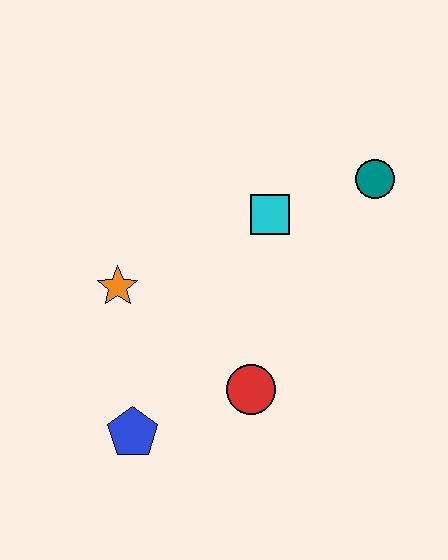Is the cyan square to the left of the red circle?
No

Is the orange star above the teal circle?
No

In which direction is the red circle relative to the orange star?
The red circle is to the right of the orange star.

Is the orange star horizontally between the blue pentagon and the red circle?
No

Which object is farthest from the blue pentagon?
The teal circle is farthest from the blue pentagon.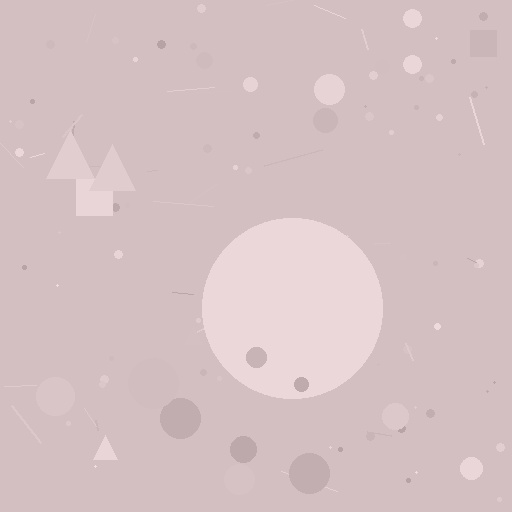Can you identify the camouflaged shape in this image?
The camouflaged shape is a circle.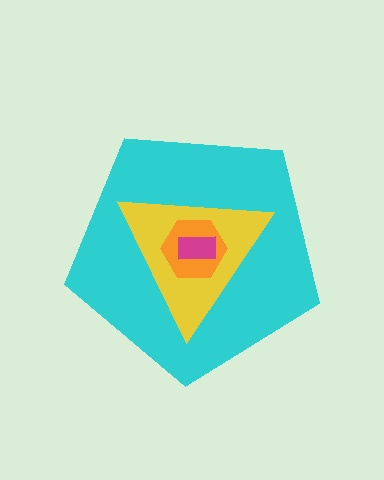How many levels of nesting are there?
4.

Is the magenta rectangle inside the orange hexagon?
Yes.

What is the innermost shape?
The magenta rectangle.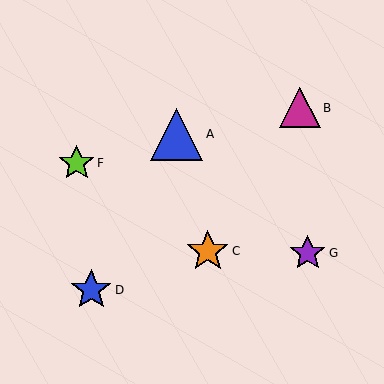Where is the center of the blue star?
The center of the blue star is at (91, 290).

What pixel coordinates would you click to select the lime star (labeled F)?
Click at (77, 163) to select the lime star F.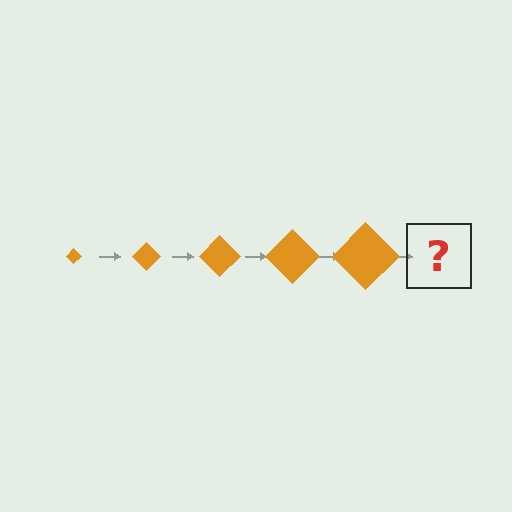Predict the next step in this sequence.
The next step is an orange diamond, larger than the previous one.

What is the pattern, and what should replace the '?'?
The pattern is that the diamond gets progressively larger each step. The '?' should be an orange diamond, larger than the previous one.